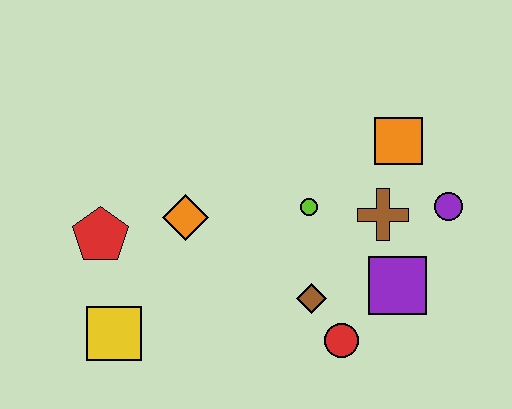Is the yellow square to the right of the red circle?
No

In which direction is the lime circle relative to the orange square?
The lime circle is to the left of the orange square.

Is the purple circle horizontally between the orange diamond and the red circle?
No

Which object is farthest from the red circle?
The red pentagon is farthest from the red circle.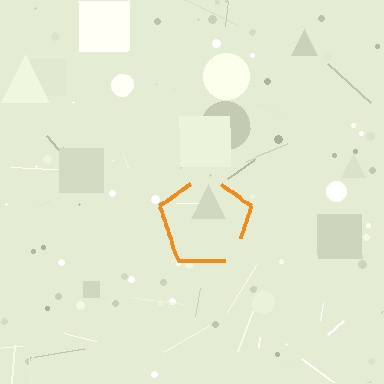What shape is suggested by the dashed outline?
The dashed outline suggests a pentagon.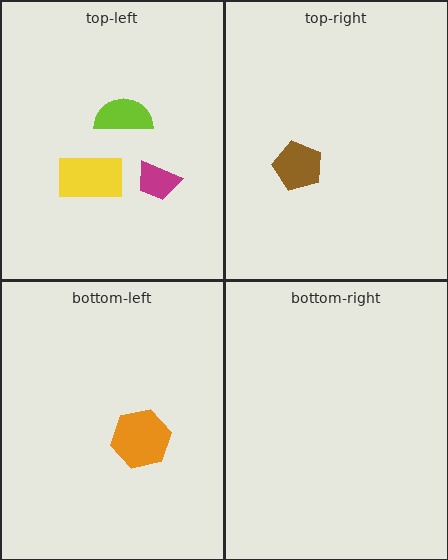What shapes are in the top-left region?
The yellow rectangle, the lime semicircle, the magenta trapezoid.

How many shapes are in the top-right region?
1.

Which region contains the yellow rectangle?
The top-left region.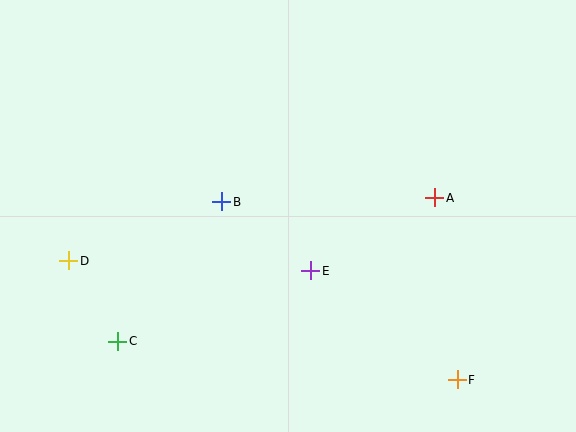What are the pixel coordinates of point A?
Point A is at (435, 198).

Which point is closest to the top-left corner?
Point D is closest to the top-left corner.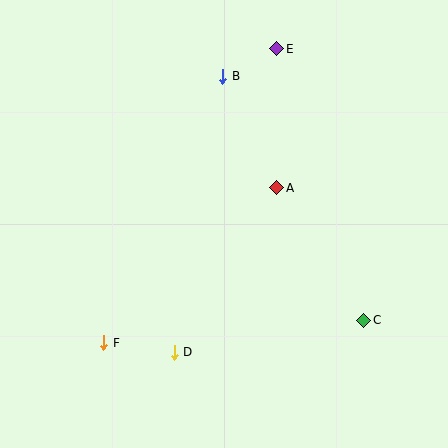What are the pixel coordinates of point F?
Point F is at (104, 343).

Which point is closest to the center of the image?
Point A at (277, 188) is closest to the center.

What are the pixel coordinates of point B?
Point B is at (223, 76).